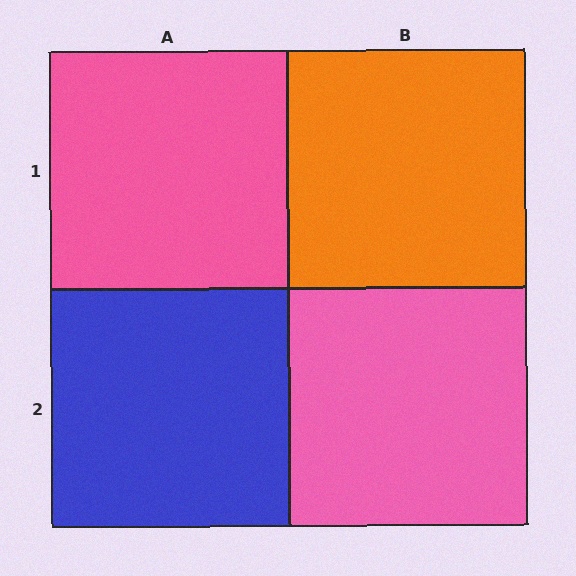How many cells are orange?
1 cell is orange.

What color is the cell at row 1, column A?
Pink.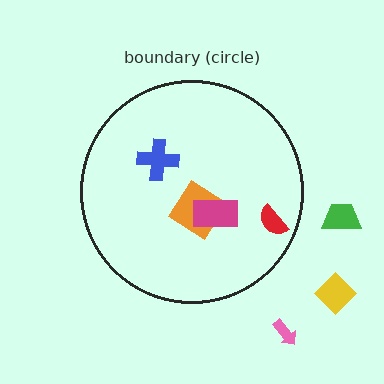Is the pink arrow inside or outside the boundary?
Outside.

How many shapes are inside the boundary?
4 inside, 3 outside.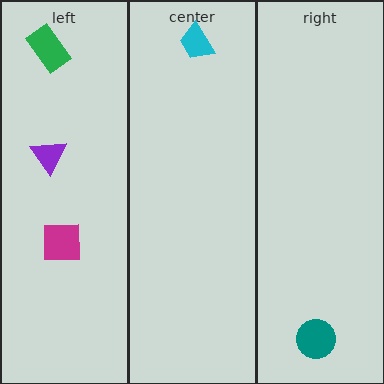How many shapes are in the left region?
3.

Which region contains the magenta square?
The left region.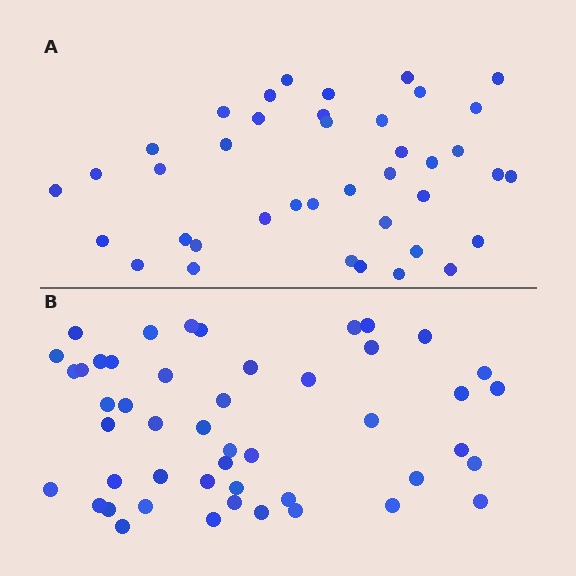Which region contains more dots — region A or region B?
Region B (the bottom region) has more dots.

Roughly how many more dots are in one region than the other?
Region B has roughly 8 or so more dots than region A.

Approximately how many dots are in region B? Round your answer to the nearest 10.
About 50 dots. (The exact count is 48, which rounds to 50.)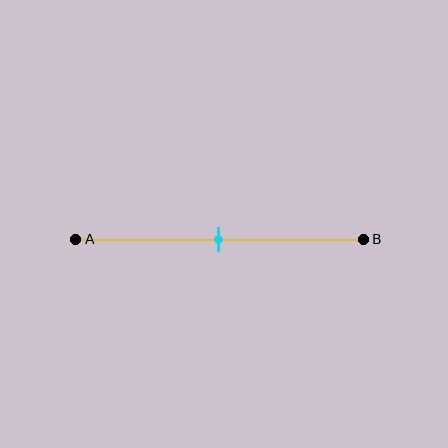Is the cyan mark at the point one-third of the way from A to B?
No, the mark is at about 50% from A, not at the 33% one-third point.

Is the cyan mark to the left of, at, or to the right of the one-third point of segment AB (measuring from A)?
The cyan mark is to the right of the one-third point of segment AB.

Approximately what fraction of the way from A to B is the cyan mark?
The cyan mark is approximately 50% of the way from A to B.